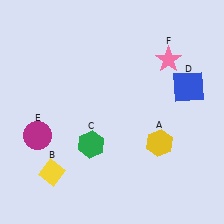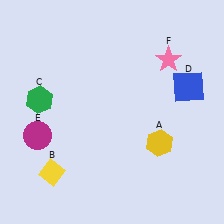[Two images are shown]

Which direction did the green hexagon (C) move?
The green hexagon (C) moved left.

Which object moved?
The green hexagon (C) moved left.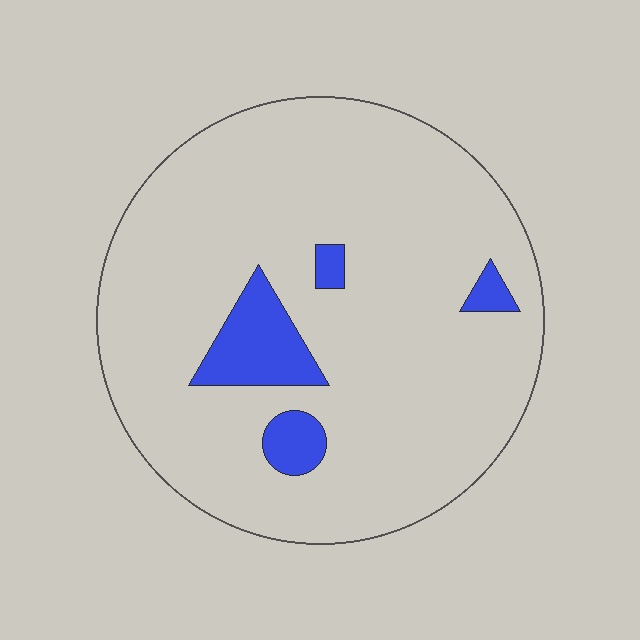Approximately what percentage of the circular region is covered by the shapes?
Approximately 10%.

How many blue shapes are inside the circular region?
4.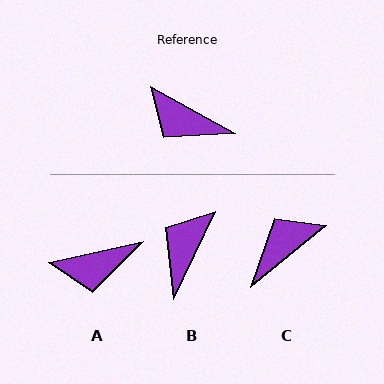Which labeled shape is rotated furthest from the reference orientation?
C, about 113 degrees away.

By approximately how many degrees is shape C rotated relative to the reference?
Approximately 113 degrees clockwise.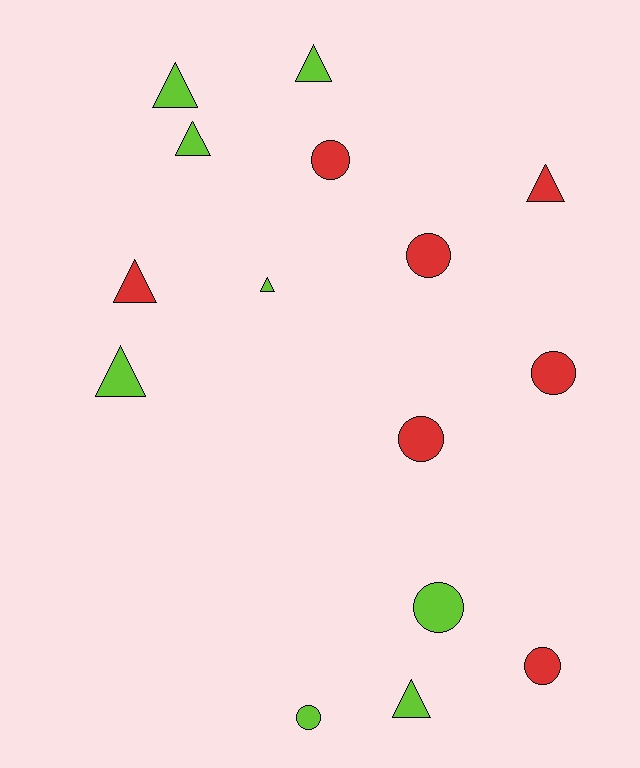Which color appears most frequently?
Lime, with 8 objects.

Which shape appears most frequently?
Triangle, with 8 objects.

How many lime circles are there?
There are 2 lime circles.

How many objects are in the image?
There are 15 objects.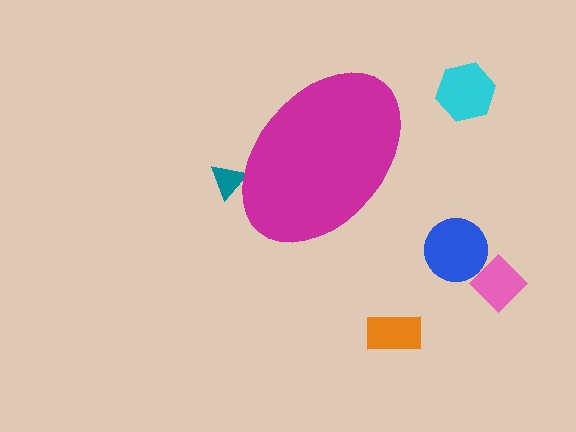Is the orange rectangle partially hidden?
No, the orange rectangle is fully visible.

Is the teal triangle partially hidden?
Yes, the teal triangle is partially hidden behind the magenta ellipse.